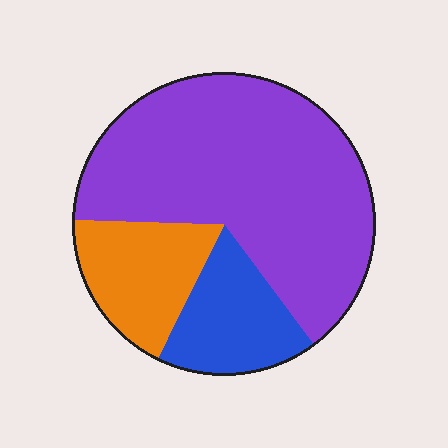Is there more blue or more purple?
Purple.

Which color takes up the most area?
Purple, at roughly 65%.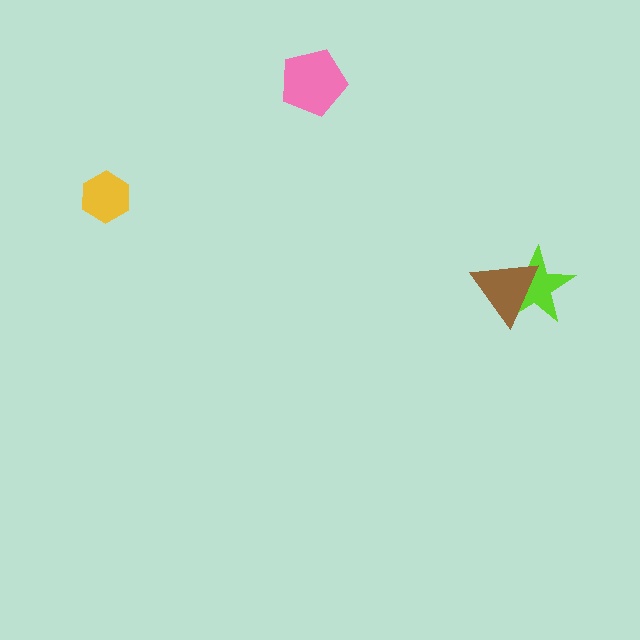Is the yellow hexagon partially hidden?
No, no other shape covers it.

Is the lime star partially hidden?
Yes, it is partially covered by another shape.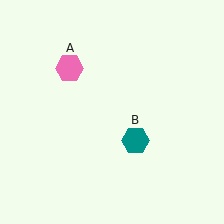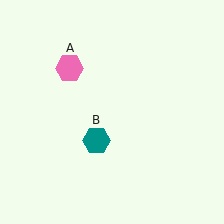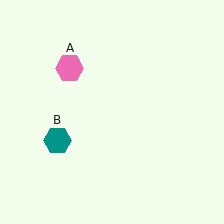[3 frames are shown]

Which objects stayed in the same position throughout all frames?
Pink hexagon (object A) remained stationary.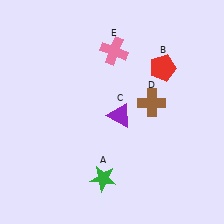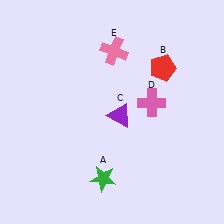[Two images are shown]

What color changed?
The cross (D) changed from brown in Image 1 to pink in Image 2.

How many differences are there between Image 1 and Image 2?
There is 1 difference between the two images.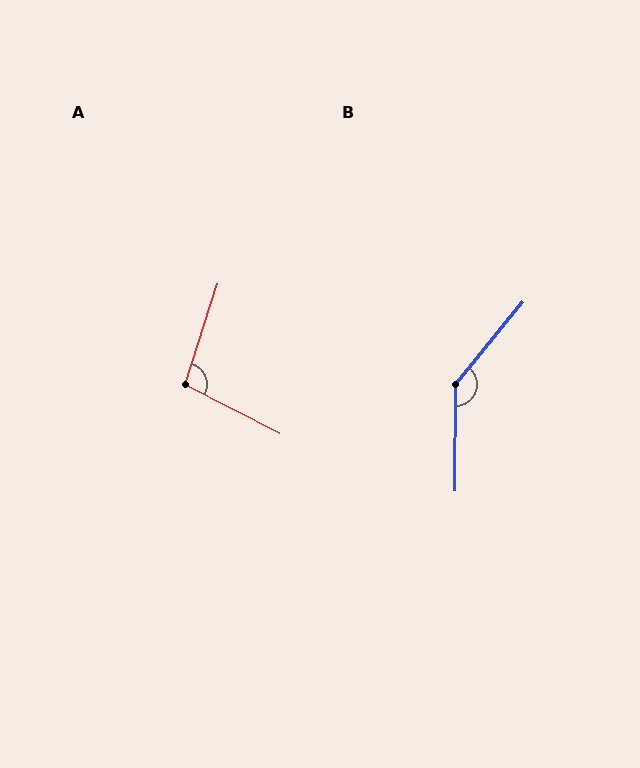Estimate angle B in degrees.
Approximately 141 degrees.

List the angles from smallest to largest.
A (99°), B (141°).